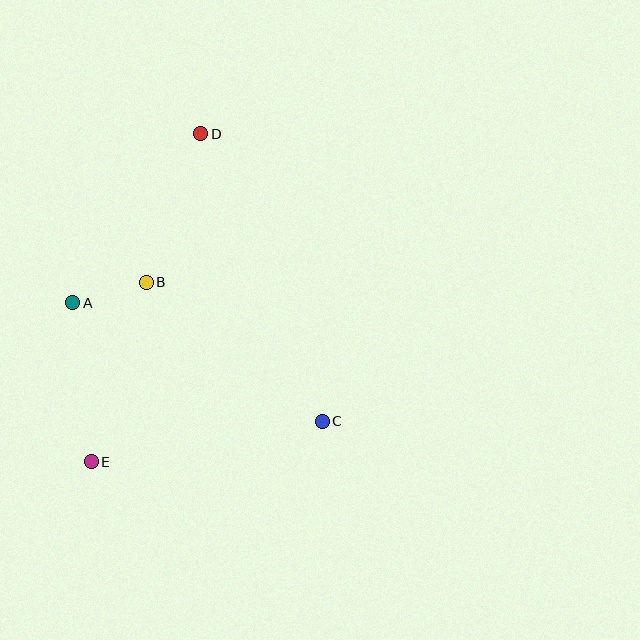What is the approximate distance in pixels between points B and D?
The distance between B and D is approximately 158 pixels.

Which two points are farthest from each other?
Points D and E are farthest from each other.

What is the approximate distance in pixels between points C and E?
The distance between C and E is approximately 234 pixels.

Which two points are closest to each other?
Points A and B are closest to each other.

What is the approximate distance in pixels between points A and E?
The distance between A and E is approximately 160 pixels.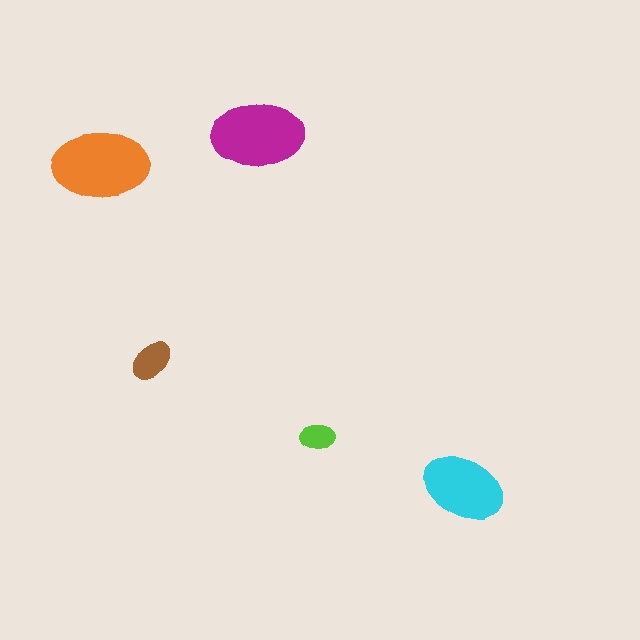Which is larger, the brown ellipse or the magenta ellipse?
The magenta one.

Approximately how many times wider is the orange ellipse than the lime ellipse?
About 2.5 times wider.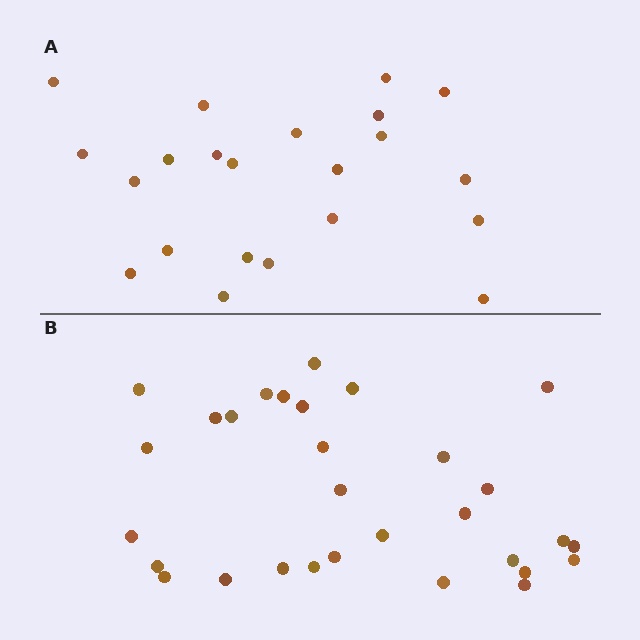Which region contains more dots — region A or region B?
Region B (the bottom region) has more dots.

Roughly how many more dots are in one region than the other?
Region B has roughly 8 or so more dots than region A.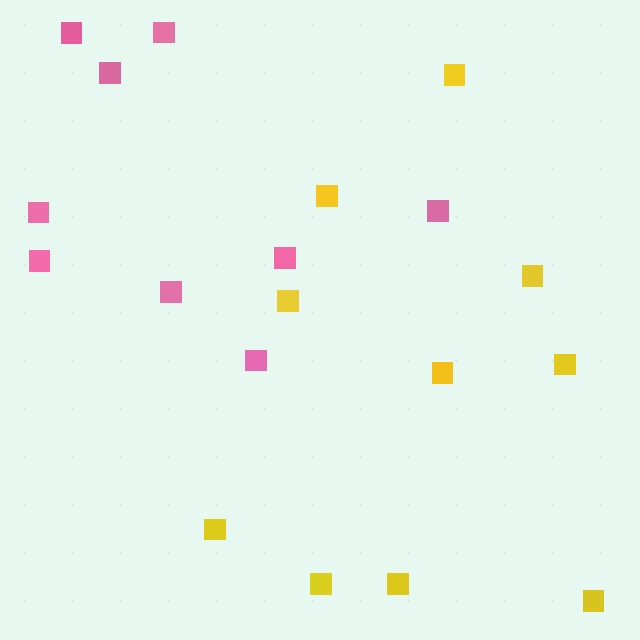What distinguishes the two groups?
There are 2 groups: one group of pink squares (9) and one group of yellow squares (10).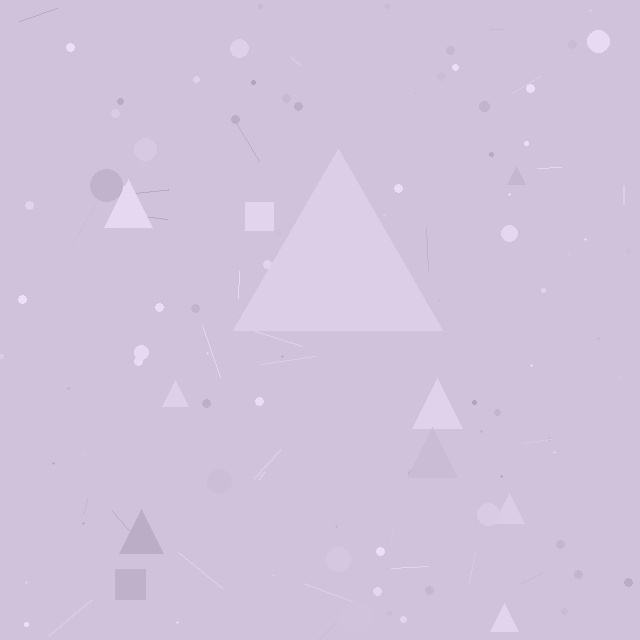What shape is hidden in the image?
A triangle is hidden in the image.